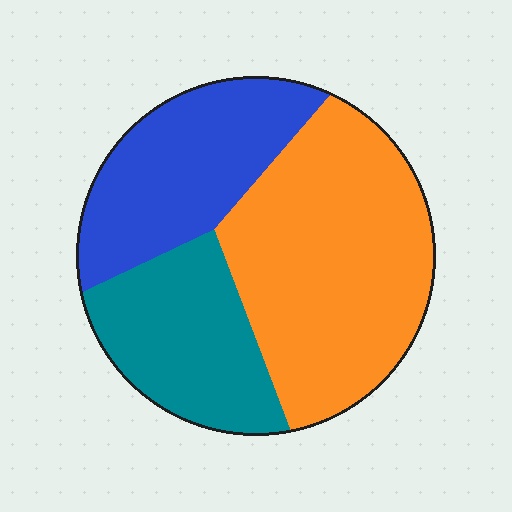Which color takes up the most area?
Orange, at roughly 45%.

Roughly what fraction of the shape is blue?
Blue covers 28% of the shape.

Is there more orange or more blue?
Orange.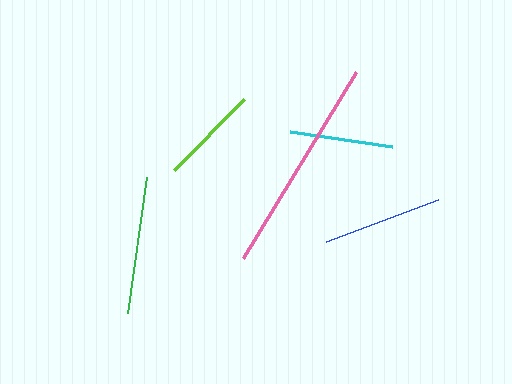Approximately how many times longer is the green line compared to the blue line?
The green line is approximately 1.1 times the length of the blue line.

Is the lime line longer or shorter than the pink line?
The pink line is longer than the lime line.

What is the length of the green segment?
The green segment is approximately 136 pixels long.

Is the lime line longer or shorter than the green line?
The green line is longer than the lime line.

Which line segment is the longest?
The pink line is the longest at approximately 218 pixels.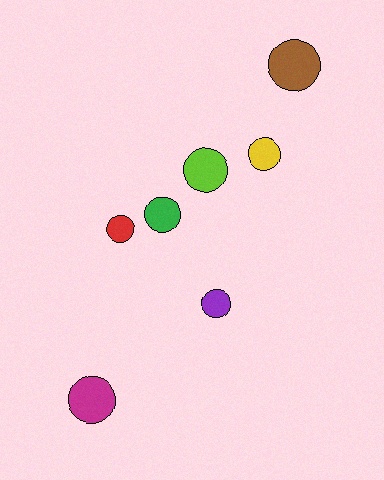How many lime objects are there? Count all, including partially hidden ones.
There is 1 lime object.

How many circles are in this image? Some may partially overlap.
There are 7 circles.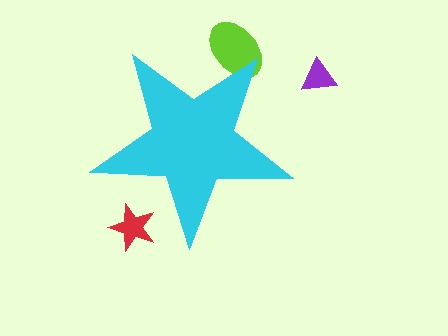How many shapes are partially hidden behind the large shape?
2 shapes are partially hidden.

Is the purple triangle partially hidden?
No, the purple triangle is fully visible.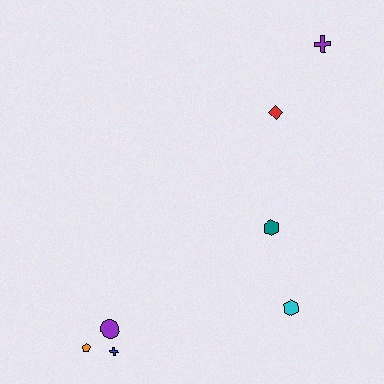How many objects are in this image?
There are 7 objects.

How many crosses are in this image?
There are 2 crosses.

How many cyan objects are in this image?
There is 1 cyan object.